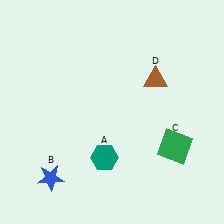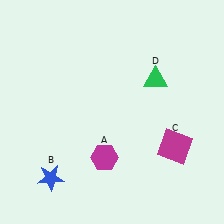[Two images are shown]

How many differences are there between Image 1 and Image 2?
There are 3 differences between the two images.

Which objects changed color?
A changed from teal to magenta. C changed from green to magenta. D changed from brown to green.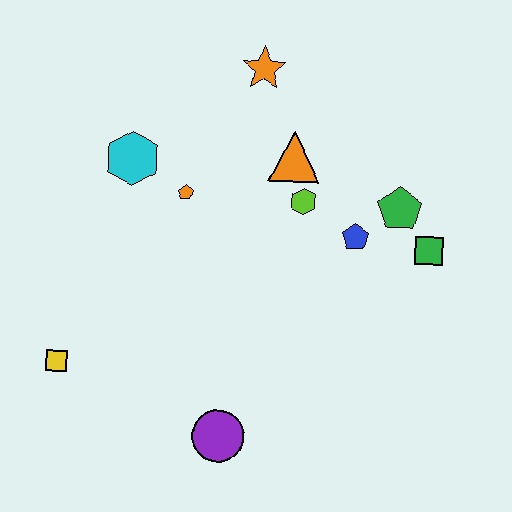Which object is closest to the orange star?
The orange triangle is closest to the orange star.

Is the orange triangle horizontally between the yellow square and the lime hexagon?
Yes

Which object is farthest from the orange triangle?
The yellow square is farthest from the orange triangle.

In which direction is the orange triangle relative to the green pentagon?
The orange triangle is to the left of the green pentagon.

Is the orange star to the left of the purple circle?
No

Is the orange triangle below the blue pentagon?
No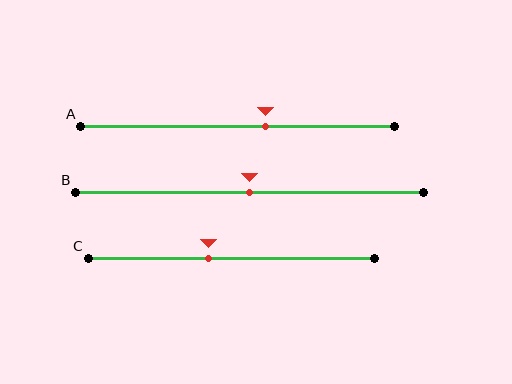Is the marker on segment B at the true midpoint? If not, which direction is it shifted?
Yes, the marker on segment B is at the true midpoint.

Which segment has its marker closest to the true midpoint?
Segment B has its marker closest to the true midpoint.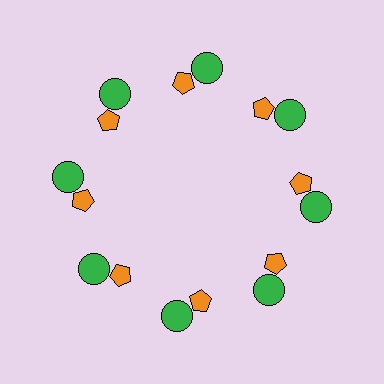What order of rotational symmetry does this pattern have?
This pattern has 8-fold rotational symmetry.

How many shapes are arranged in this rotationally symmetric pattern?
There are 16 shapes, arranged in 8 groups of 2.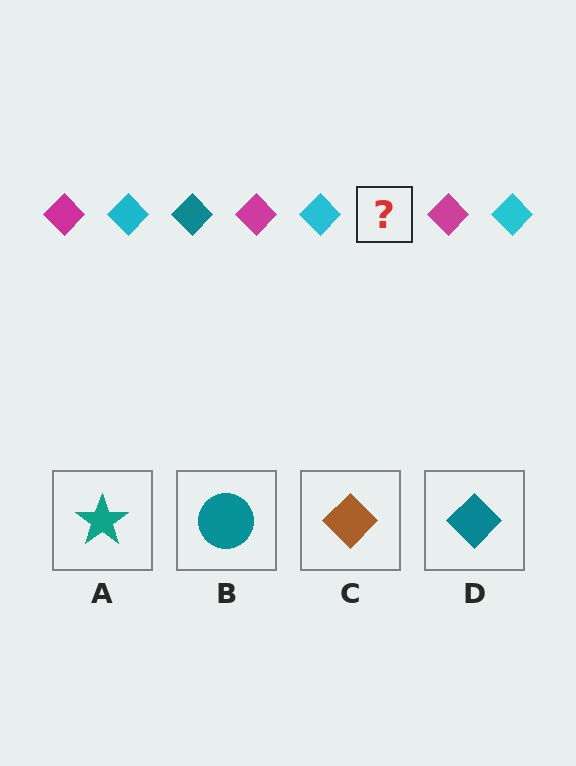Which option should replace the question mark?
Option D.